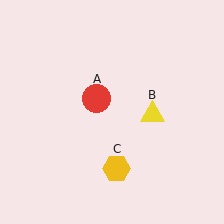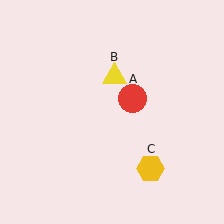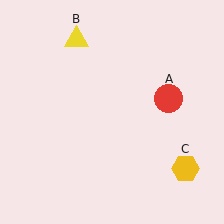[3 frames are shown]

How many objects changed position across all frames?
3 objects changed position: red circle (object A), yellow triangle (object B), yellow hexagon (object C).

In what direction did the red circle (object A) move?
The red circle (object A) moved right.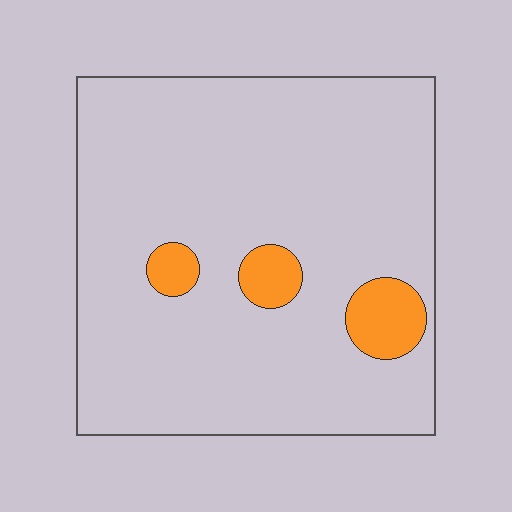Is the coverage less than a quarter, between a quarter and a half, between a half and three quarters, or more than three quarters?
Less than a quarter.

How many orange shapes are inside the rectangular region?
3.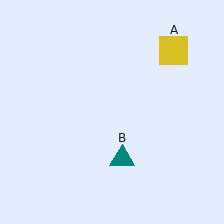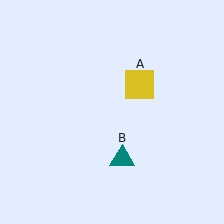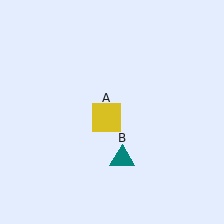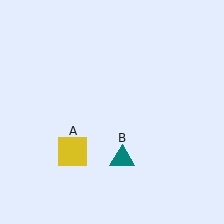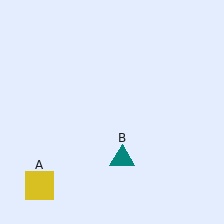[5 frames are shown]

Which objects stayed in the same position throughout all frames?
Teal triangle (object B) remained stationary.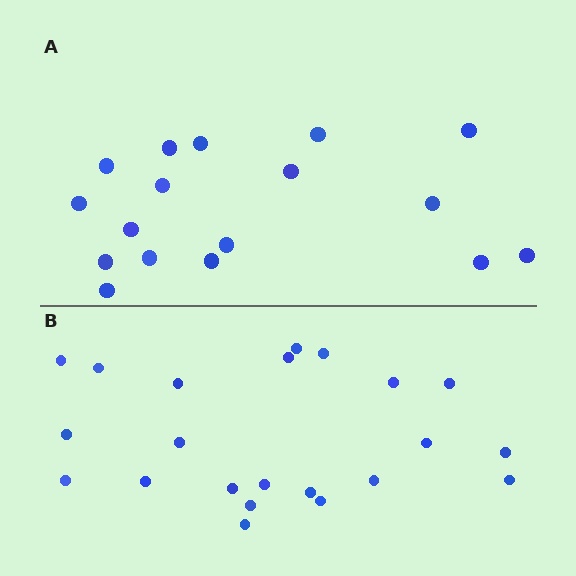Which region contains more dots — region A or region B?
Region B (the bottom region) has more dots.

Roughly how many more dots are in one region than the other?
Region B has about 5 more dots than region A.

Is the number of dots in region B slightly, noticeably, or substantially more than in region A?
Region B has noticeably more, but not dramatically so. The ratio is roughly 1.3 to 1.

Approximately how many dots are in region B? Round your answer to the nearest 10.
About 20 dots. (The exact count is 22, which rounds to 20.)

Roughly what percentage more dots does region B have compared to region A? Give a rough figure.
About 30% more.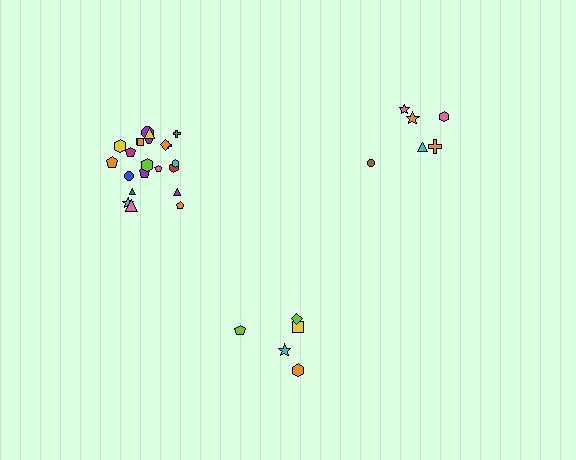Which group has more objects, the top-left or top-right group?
The top-left group.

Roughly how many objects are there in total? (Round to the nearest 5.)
Roughly 35 objects in total.